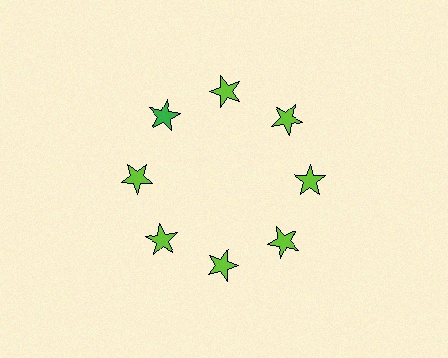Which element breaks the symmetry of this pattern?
The green star at roughly the 10 o'clock position breaks the symmetry. All other shapes are lime stars.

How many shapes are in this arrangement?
There are 8 shapes arranged in a ring pattern.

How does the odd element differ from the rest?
It has a different color: green instead of lime.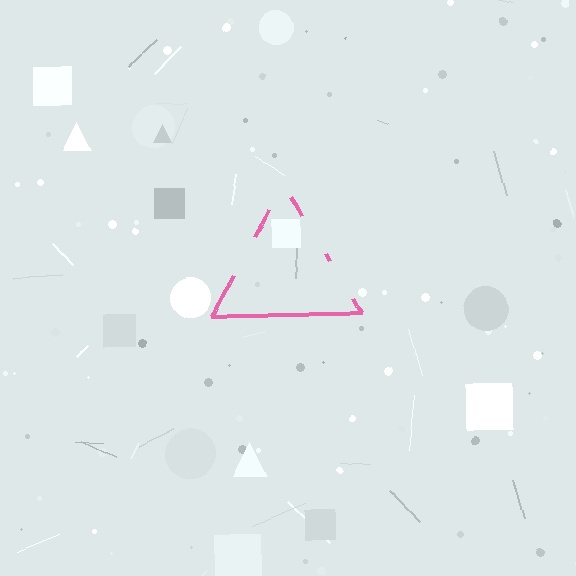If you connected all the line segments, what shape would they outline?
They would outline a triangle.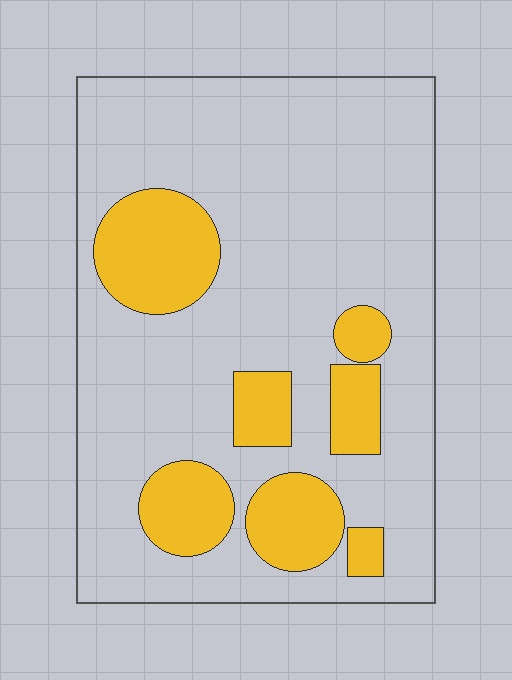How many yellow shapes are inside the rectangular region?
7.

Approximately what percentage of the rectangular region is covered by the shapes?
Approximately 20%.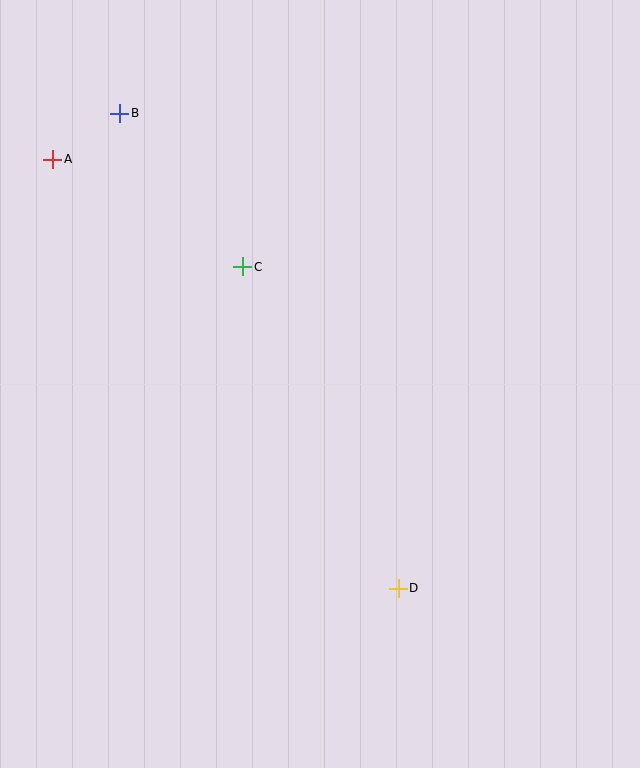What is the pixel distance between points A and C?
The distance between A and C is 218 pixels.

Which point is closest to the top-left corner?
Point B is closest to the top-left corner.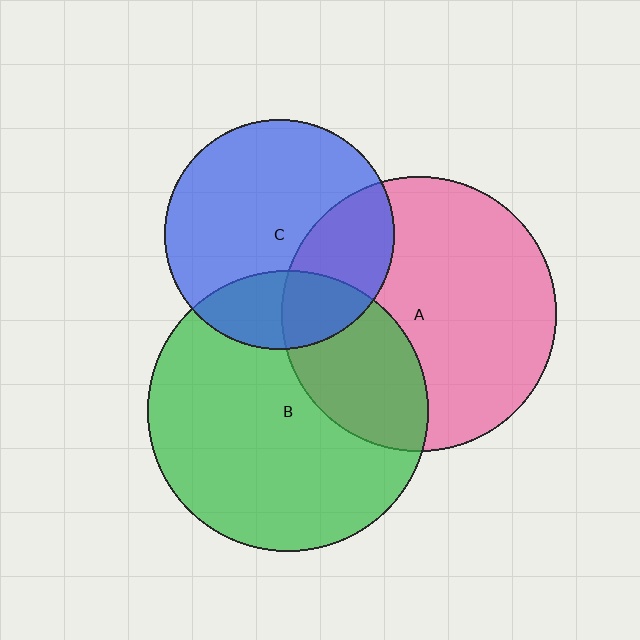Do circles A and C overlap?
Yes.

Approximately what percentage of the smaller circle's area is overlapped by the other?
Approximately 30%.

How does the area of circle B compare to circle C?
Approximately 1.5 times.